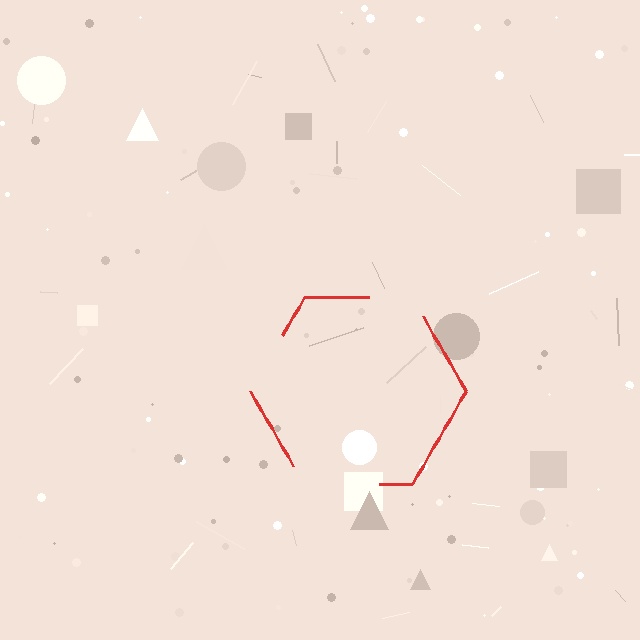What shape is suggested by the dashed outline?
The dashed outline suggests a hexagon.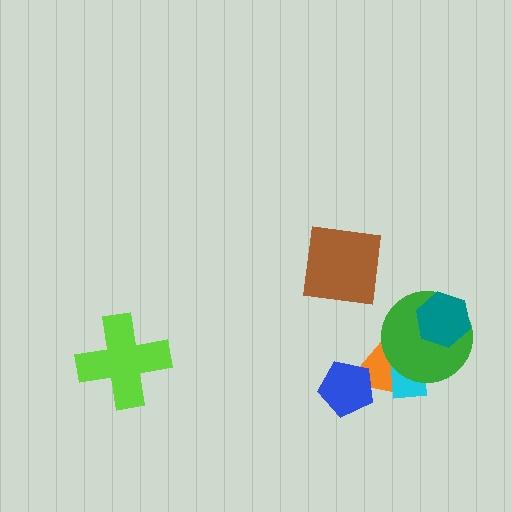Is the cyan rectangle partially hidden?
Yes, it is partially covered by another shape.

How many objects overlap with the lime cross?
0 objects overlap with the lime cross.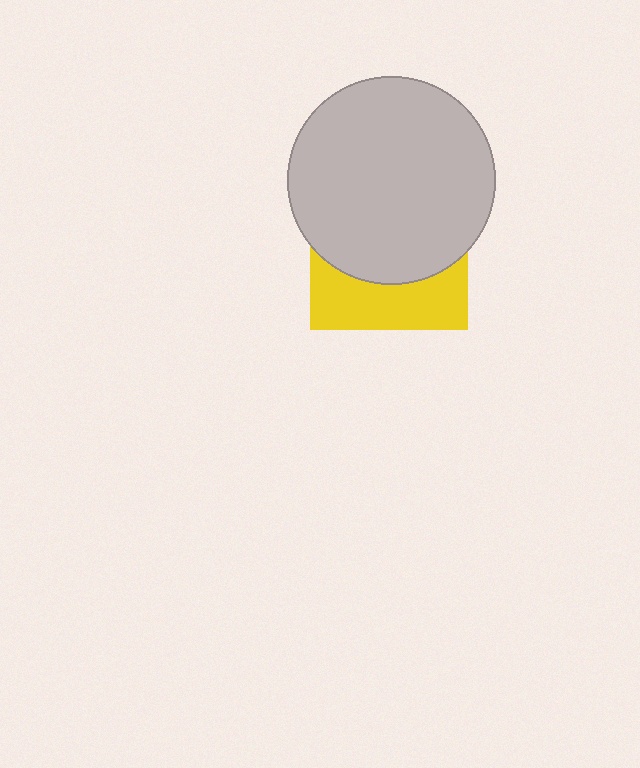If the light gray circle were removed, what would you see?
You would see the complete yellow square.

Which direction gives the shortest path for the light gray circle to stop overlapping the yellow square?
Moving up gives the shortest separation.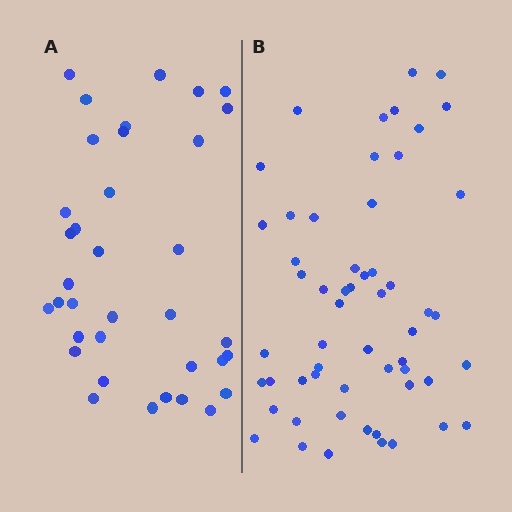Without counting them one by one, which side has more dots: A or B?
Region B (the right region) has more dots.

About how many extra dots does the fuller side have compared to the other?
Region B has approximately 20 more dots than region A.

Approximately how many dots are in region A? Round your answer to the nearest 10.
About 40 dots. (The exact count is 36, which rounds to 40.)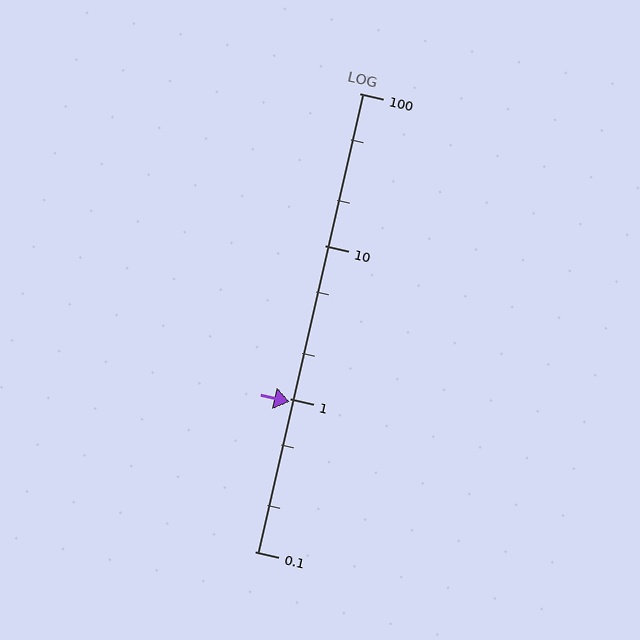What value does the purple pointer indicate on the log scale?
The pointer indicates approximately 0.96.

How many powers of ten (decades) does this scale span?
The scale spans 3 decades, from 0.1 to 100.